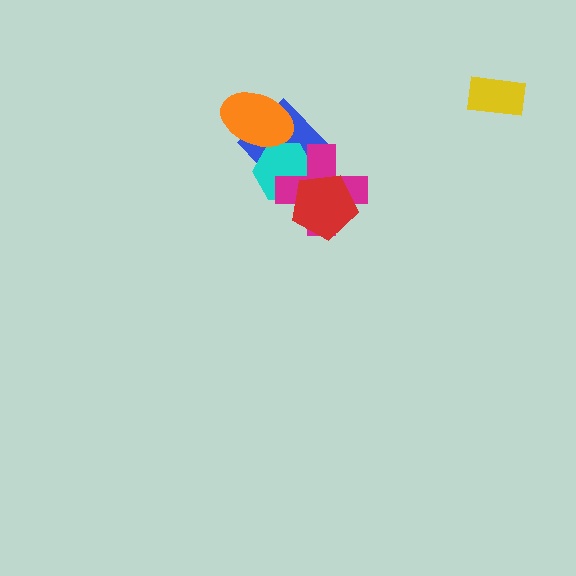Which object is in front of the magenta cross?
The red pentagon is in front of the magenta cross.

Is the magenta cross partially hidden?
Yes, it is partially covered by another shape.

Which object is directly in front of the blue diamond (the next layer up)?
The cyan hexagon is directly in front of the blue diamond.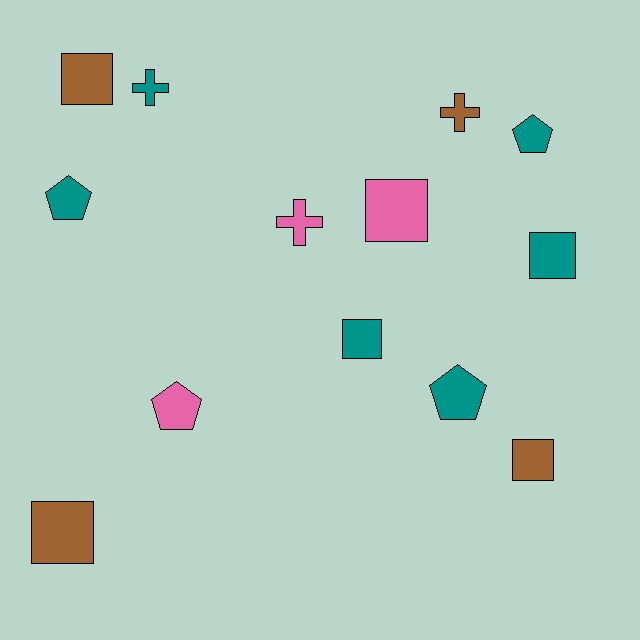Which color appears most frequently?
Teal, with 6 objects.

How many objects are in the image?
There are 13 objects.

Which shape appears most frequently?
Square, with 6 objects.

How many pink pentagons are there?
There is 1 pink pentagon.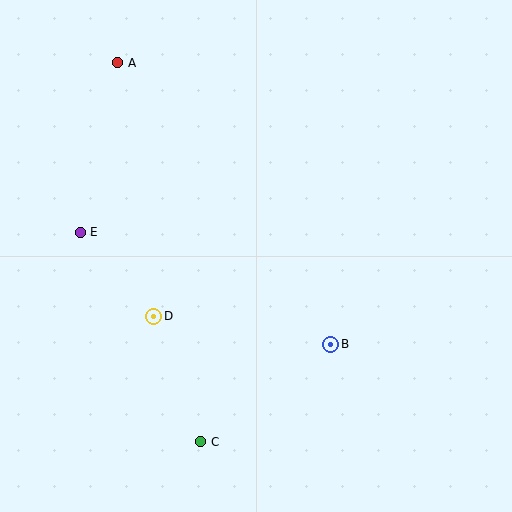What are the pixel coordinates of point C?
Point C is at (201, 442).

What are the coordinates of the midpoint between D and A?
The midpoint between D and A is at (136, 189).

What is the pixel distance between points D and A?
The distance between D and A is 256 pixels.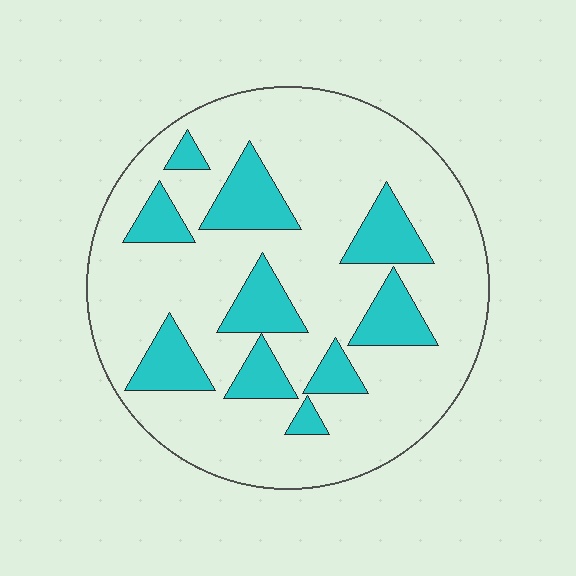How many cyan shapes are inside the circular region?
10.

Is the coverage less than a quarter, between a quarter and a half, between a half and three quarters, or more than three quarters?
Less than a quarter.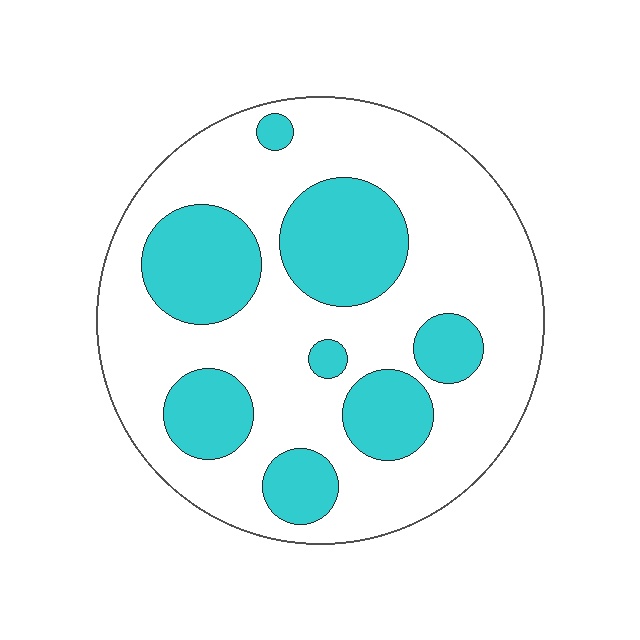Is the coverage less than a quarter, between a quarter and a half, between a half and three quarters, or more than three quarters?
Between a quarter and a half.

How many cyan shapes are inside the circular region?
8.